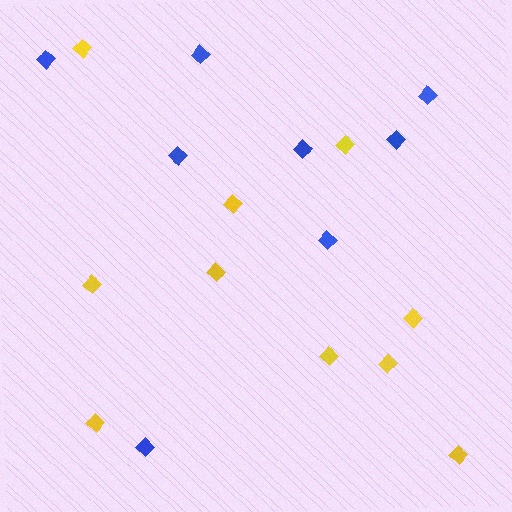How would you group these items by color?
There are 2 groups: one group of blue diamonds (8) and one group of yellow diamonds (10).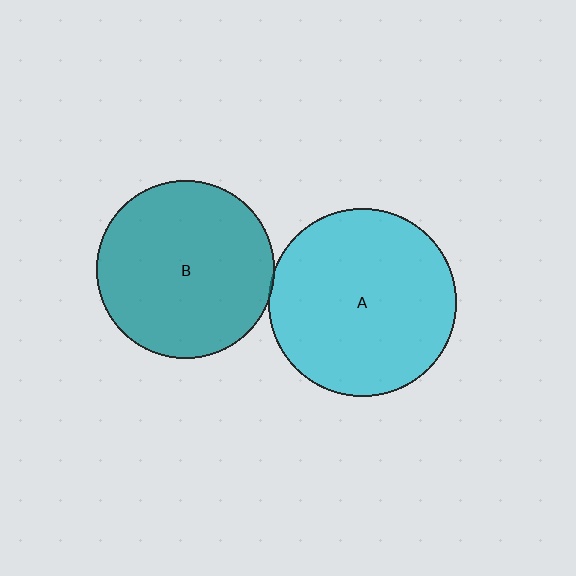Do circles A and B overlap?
Yes.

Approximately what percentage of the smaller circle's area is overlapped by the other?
Approximately 5%.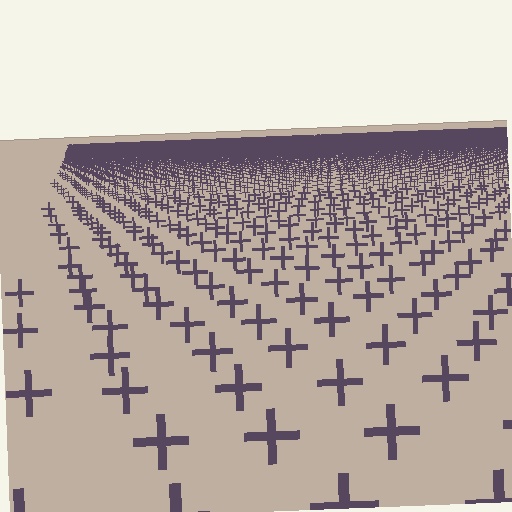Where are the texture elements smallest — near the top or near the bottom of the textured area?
Near the top.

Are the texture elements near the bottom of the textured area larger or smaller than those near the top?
Larger. Near the bottom, elements are closer to the viewer and appear at a bigger on-screen size.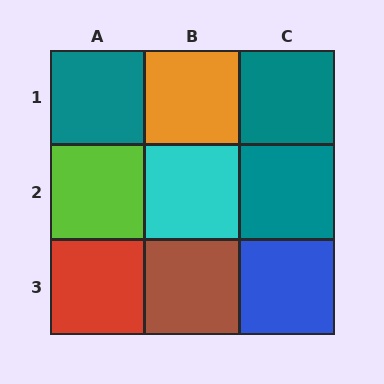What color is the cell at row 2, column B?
Cyan.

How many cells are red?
1 cell is red.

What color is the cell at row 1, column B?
Orange.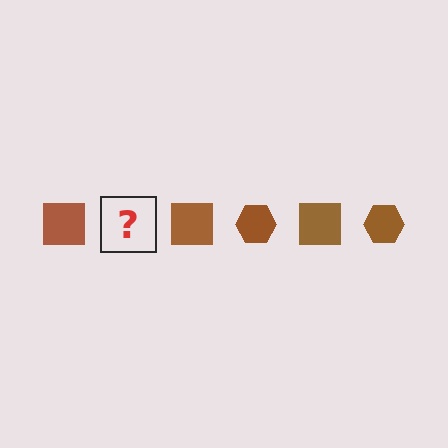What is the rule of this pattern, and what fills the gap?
The rule is that the pattern cycles through square, hexagon shapes in brown. The gap should be filled with a brown hexagon.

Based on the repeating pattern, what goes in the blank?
The blank should be a brown hexagon.